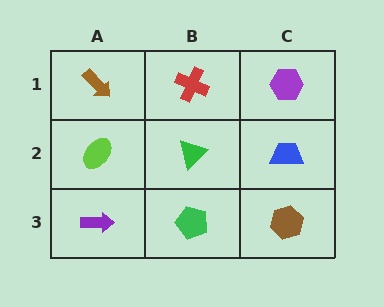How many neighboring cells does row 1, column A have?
2.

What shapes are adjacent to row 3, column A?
A lime ellipse (row 2, column A), a green pentagon (row 3, column B).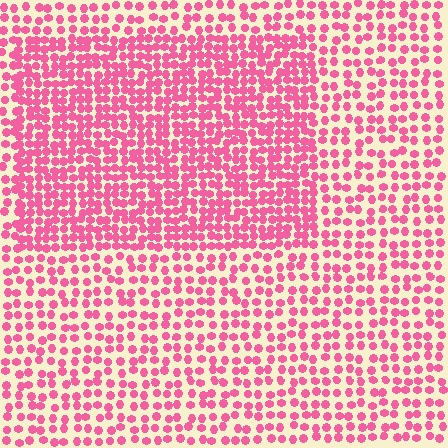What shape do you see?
I see a rectangle.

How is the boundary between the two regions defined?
The boundary is defined by a change in element density (approximately 1.8x ratio). All elements are the same color, size, and shape.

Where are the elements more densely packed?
The elements are more densely packed inside the rectangle boundary.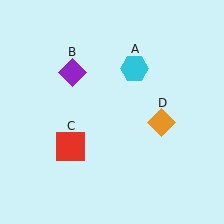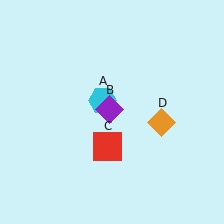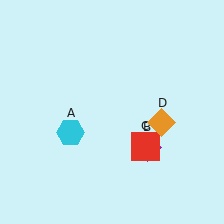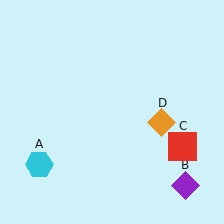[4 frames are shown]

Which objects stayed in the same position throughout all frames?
Orange diamond (object D) remained stationary.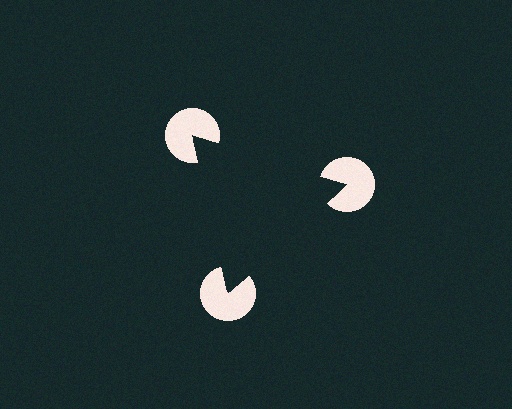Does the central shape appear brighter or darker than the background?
It typically appears slightly darker than the background, even though no actual brightness change is drawn.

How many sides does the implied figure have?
3 sides.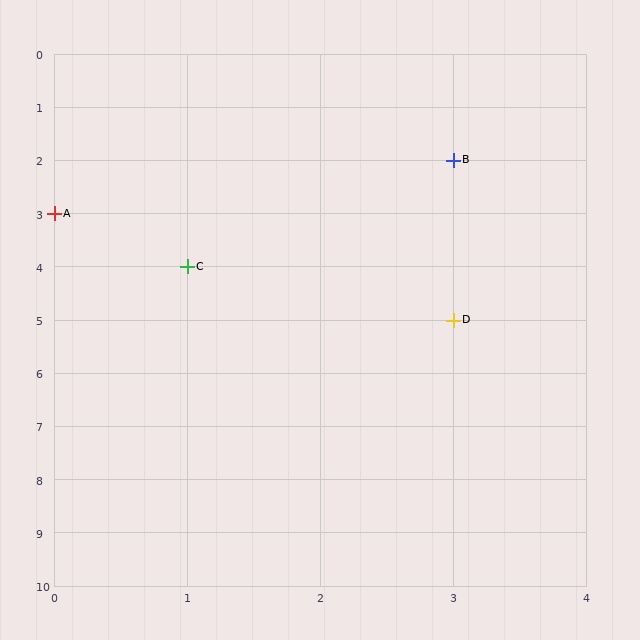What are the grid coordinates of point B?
Point B is at grid coordinates (3, 2).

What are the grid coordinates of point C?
Point C is at grid coordinates (1, 4).